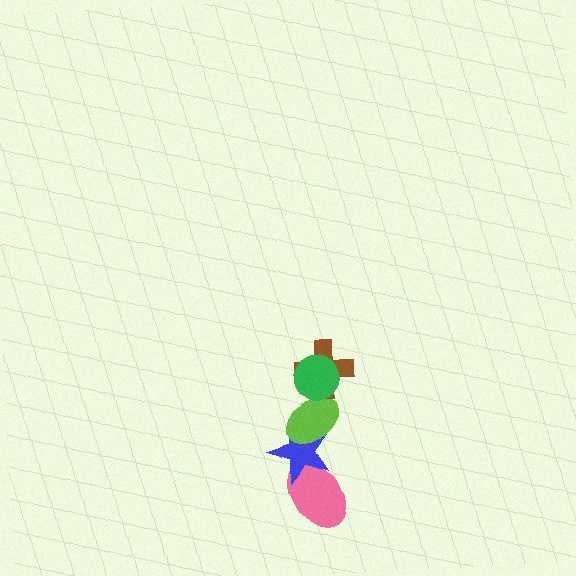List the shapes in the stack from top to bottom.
From top to bottom: the green circle, the brown cross, the lime ellipse, the blue star, the pink ellipse.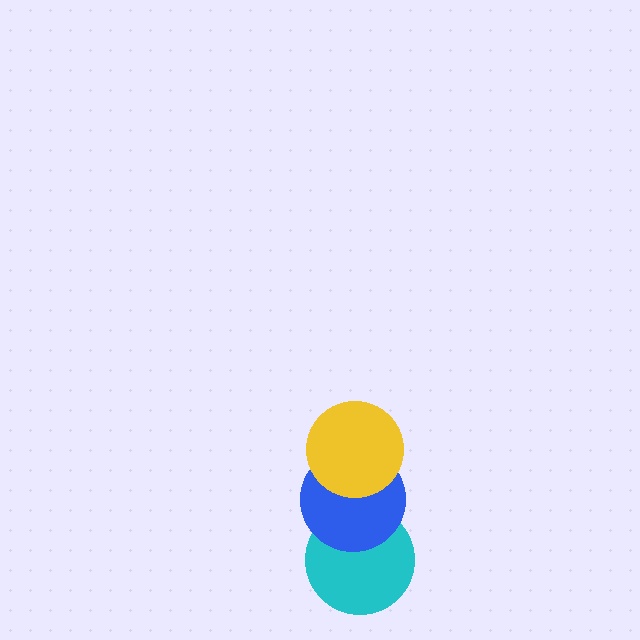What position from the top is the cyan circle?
The cyan circle is 3rd from the top.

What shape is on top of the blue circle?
The yellow circle is on top of the blue circle.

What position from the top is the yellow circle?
The yellow circle is 1st from the top.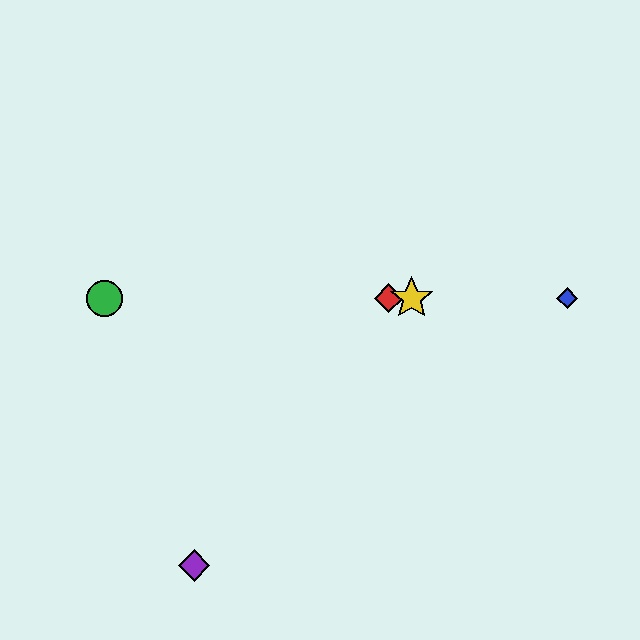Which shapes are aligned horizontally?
The red diamond, the blue diamond, the green circle, the yellow star are aligned horizontally.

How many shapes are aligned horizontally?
4 shapes (the red diamond, the blue diamond, the green circle, the yellow star) are aligned horizontally.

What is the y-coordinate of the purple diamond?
The purple diamond is at y≈566.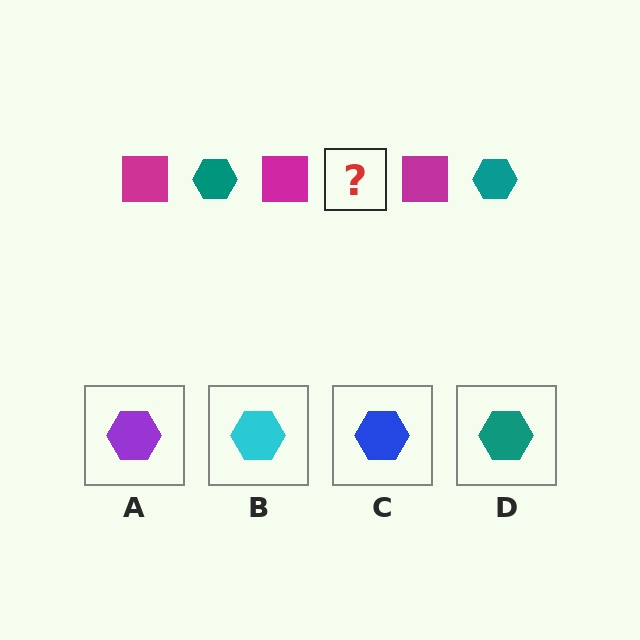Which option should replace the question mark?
Option D.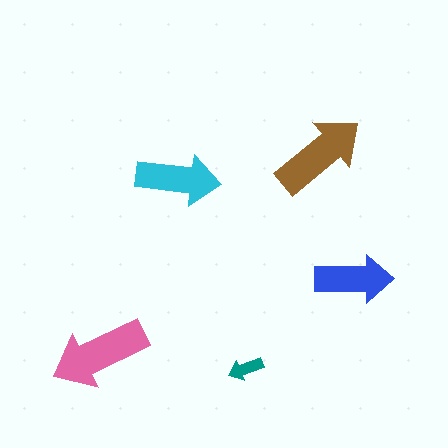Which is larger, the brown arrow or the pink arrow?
The pink one.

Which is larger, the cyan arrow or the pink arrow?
The pink one.